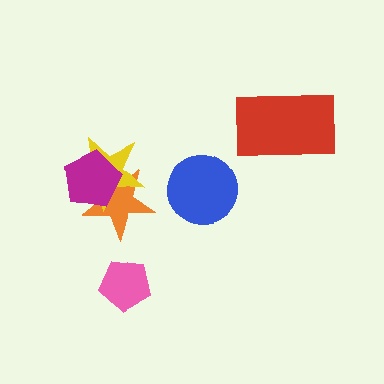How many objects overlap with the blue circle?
0 objects overlap with the blue circle.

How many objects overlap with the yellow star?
2 objects overlap with the yellow star.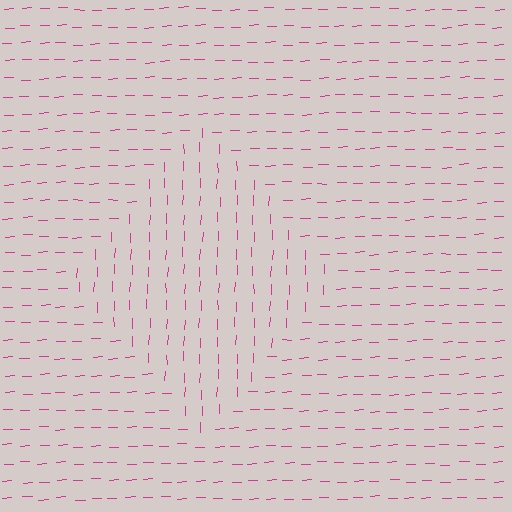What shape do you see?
I see a diamond.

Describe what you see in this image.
The image is filled with small magenta line segments. A diamond region in the image has lines oriented differently from the surrounding lines, creating a visible texture boundary.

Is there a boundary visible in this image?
Yes, there is a texture boundary formed by a change in line orientation.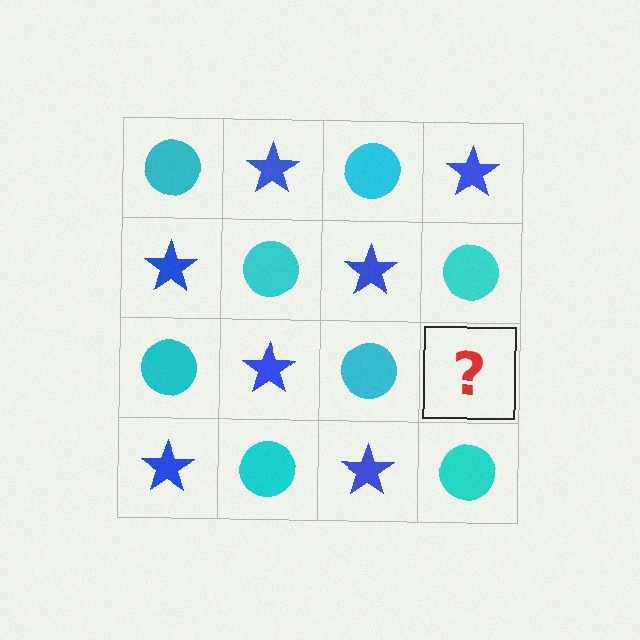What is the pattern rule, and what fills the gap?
The rule is that it alternates cyan circle and blue star in a checkerboard pattern. The gap should be filled with a blue star.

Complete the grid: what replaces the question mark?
The question mark should be replaced with a blue star.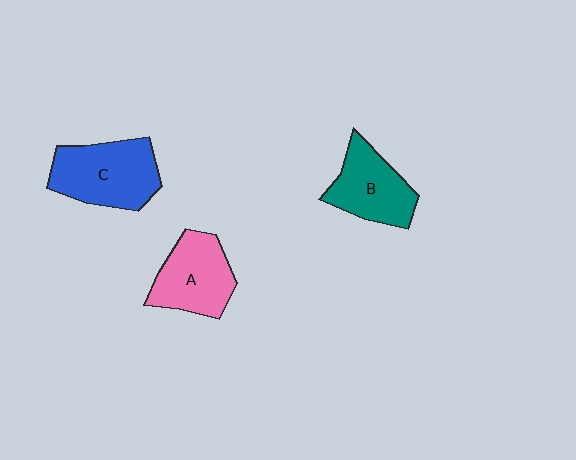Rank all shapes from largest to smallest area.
From largest to smallest: C (blue), A (pink), B (teal).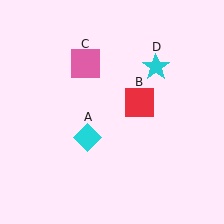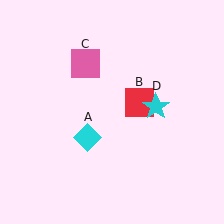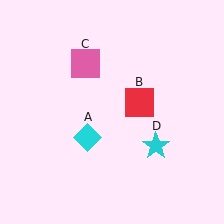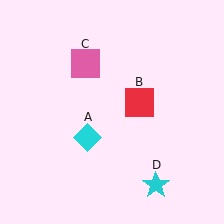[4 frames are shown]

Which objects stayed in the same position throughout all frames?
Cyan diamond (object A) and red square (object B) and pink square (object C) remained stationary.